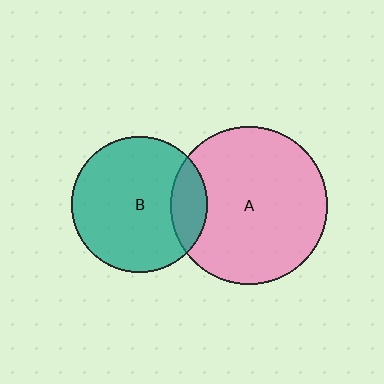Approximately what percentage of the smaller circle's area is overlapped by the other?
Approximately 15%.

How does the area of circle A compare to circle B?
Approximately 1.4 times.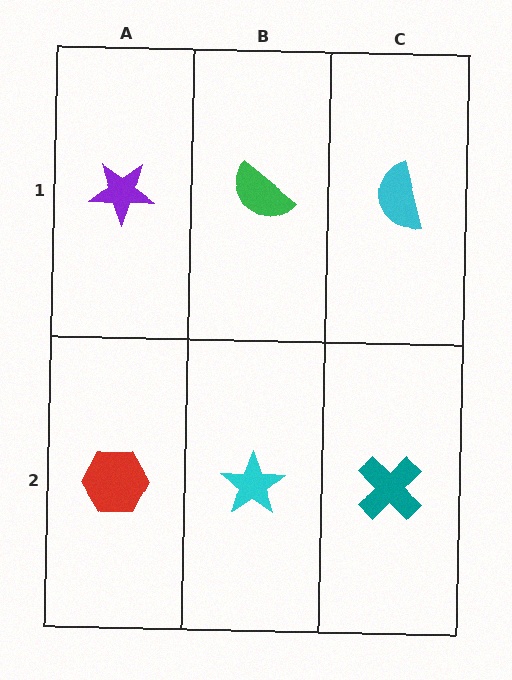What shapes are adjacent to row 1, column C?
A teal cross (row 2, column C), a green semicircle (row 1, column B).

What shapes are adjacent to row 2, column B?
A green semicircle (row 1, column B), a red hexagon (row 2, column A), a teal cross (row 2, column C).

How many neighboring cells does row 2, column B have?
3.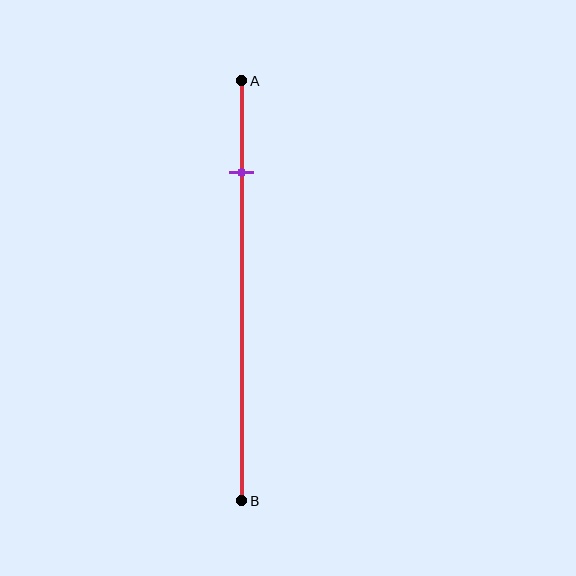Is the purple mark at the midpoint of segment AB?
No, the mark is at about 20% from A, not at the 50% midpoint.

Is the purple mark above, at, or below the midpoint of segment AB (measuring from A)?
The purple mark is above the midpoint of segment AB.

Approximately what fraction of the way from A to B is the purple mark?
The purple mark is approximately 20% of the way from A to B.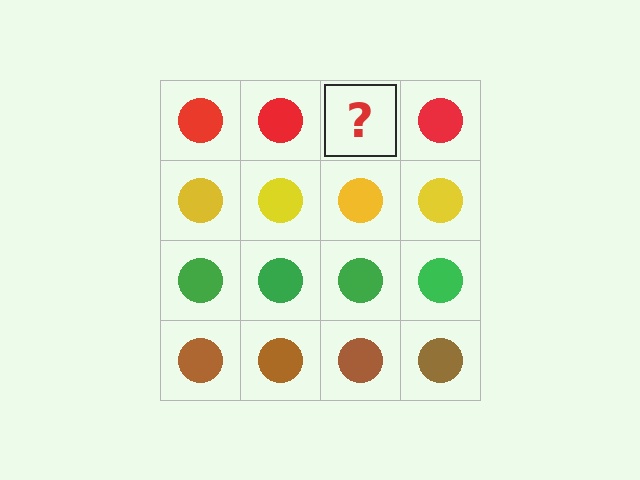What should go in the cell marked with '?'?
The missing cell should contain a red circle.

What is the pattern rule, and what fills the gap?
The rule is that each row has a consistent color. The gap should be filled with a red circle.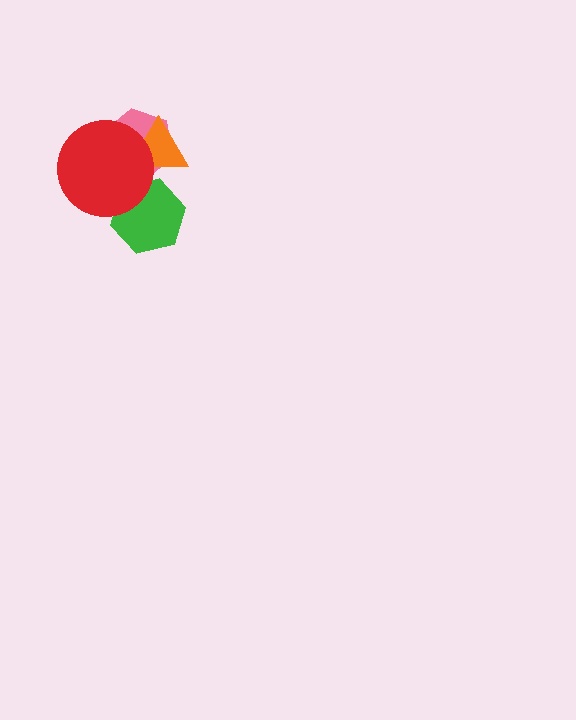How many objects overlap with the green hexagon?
1 object overlaps with the green hexagon.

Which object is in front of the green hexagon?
The red circle is in front of the green hexagon.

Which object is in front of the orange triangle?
The red circle is in front of the orange triangle.